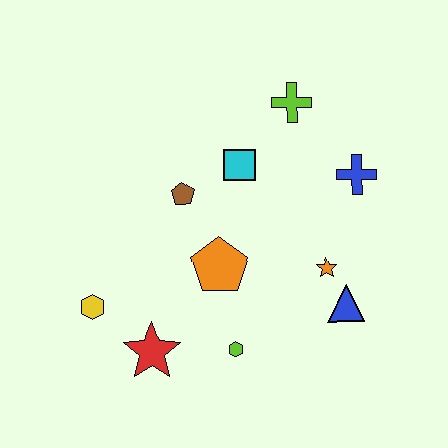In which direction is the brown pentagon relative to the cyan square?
The brown pentagon is to the left of the cyan square.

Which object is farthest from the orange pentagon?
The lime cross is farthest from the orange pentagon.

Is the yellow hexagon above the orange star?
No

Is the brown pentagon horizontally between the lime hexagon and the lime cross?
No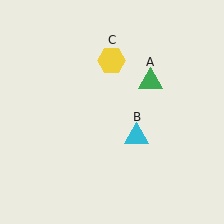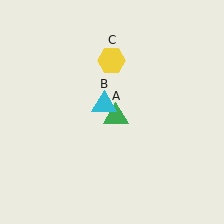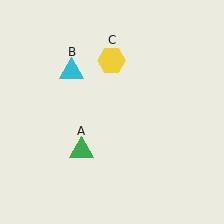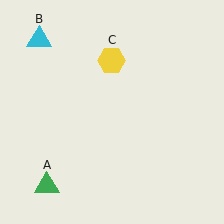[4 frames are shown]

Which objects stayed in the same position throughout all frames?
Yellow hexagon (object C) remained stationary.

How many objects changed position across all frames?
2 objects changed position: green triangle (object A), cyan triangle (object B).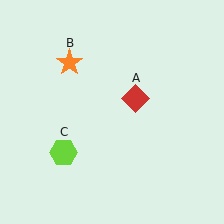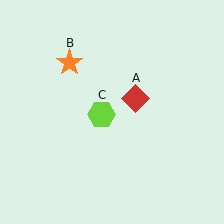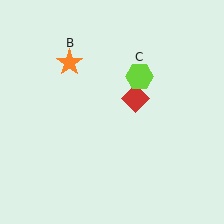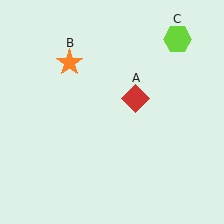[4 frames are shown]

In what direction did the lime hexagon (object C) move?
The lime hexagon (object C) moved up and to the right.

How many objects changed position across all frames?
1 object changed position: lime hexagon (object C).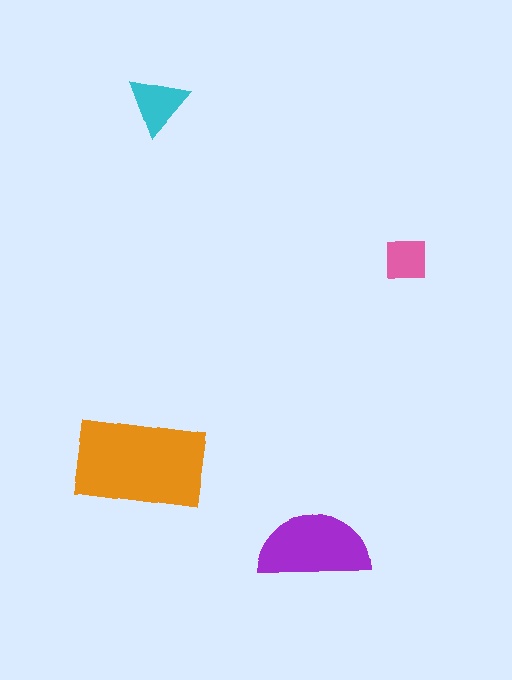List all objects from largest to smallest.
The orange rectangle, the purple semicircle, the cyan triangle, the pink square.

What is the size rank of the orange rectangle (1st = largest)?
1st.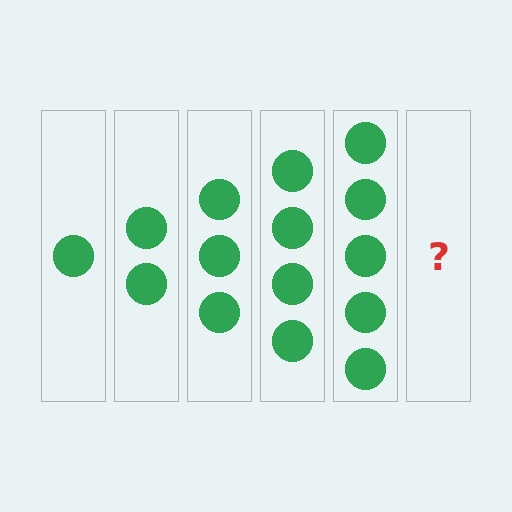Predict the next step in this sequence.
The next step is 6 circles.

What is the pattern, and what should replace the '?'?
The pattern is that each step adds one more circle. The '?' should be 6 circles.